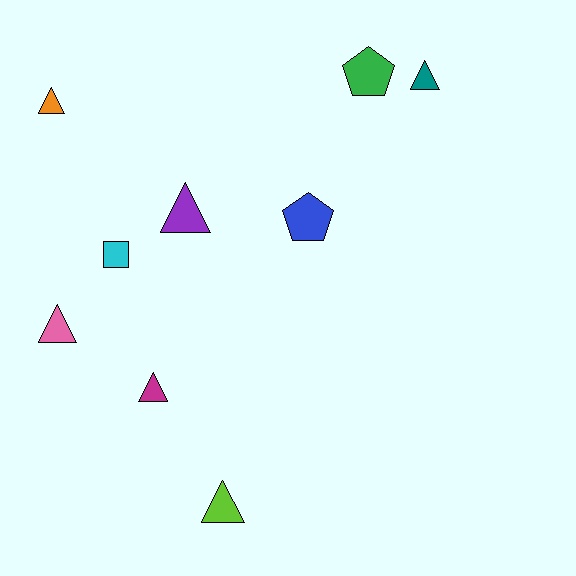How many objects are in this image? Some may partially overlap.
There are 9 objects.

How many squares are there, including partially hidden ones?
There is 1 square.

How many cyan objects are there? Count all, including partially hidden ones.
There is 1 cyan object.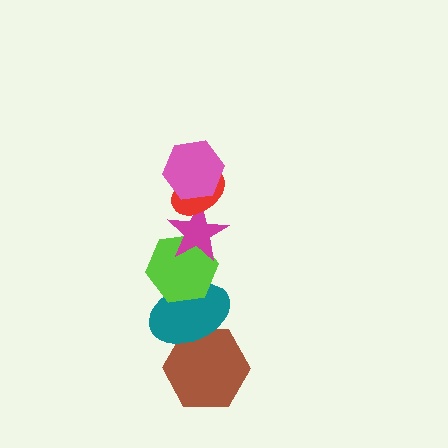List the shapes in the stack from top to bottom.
From top to bottom: the pink hexagon, the red ellipse, the magenta star, the lime hexagon, the teal ellipse, the brown hexagon.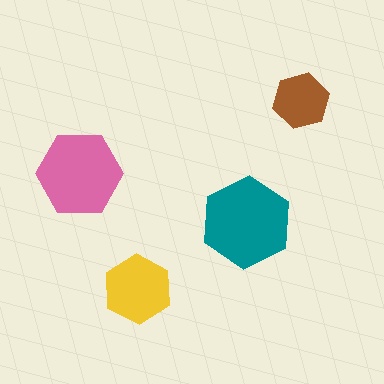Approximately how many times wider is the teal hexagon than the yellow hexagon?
About 1.5 times wider.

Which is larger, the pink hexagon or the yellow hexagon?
The pink one.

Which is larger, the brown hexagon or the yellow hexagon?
The yellow one.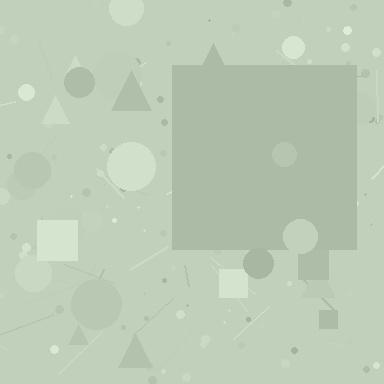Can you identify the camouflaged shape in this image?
The camouflaged shape is a square.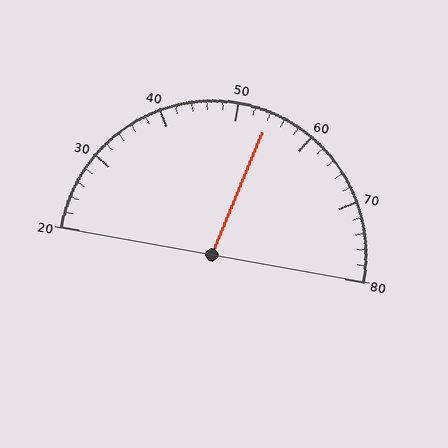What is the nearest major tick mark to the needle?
The nearest major tick mark is 50.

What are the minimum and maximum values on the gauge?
The gauge ranges from 20 to 80.